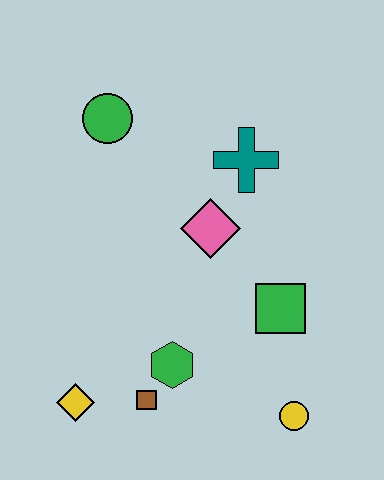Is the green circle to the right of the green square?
No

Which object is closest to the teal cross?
The pink diamond is closest to the teal cross.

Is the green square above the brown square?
Yes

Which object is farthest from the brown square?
The green circle is farthest from the brown square.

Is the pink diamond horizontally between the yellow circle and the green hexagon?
Yes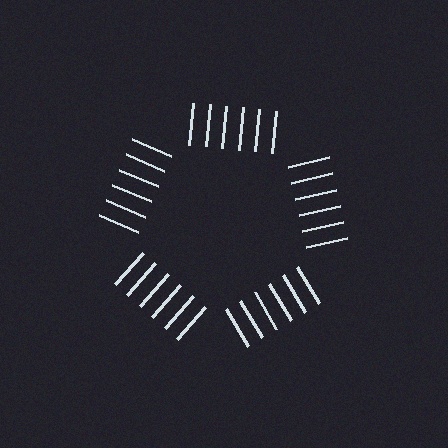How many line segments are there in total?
30 — 6 along each of the 5 edges.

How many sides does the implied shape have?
5 sides — the line-ends trace a pentagon.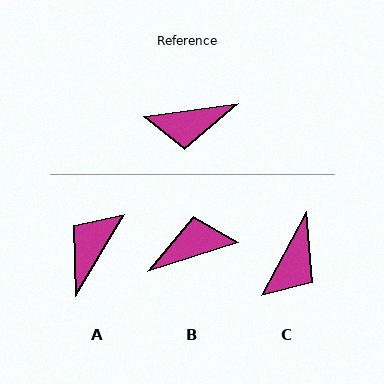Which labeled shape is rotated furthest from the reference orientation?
B, about 170 degrees away.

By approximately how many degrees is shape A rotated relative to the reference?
Approximately 129 degrees clockwise.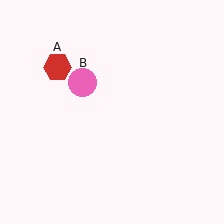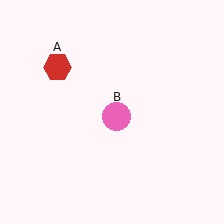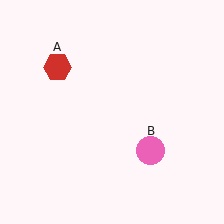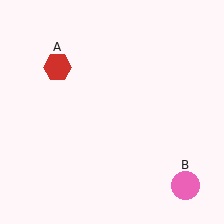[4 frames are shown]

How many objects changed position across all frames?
1 object changed position: pink circle (object B).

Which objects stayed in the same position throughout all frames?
Red hexagon (object A) remained stationary.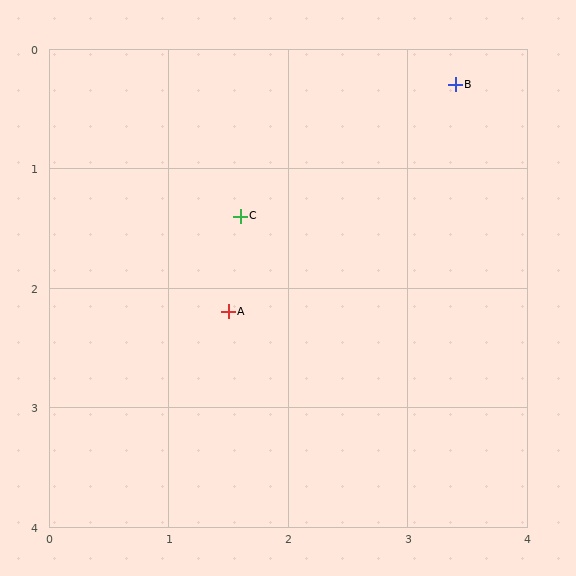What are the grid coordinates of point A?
Point A is at approximately (1.5, 2.2).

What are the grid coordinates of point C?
Point C is at approximately (1.6, 1.4).